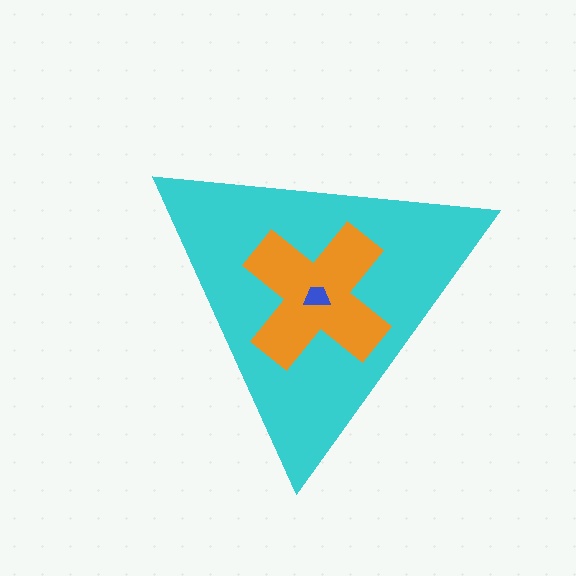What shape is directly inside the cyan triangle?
The orange cross.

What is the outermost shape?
The cyan triangle.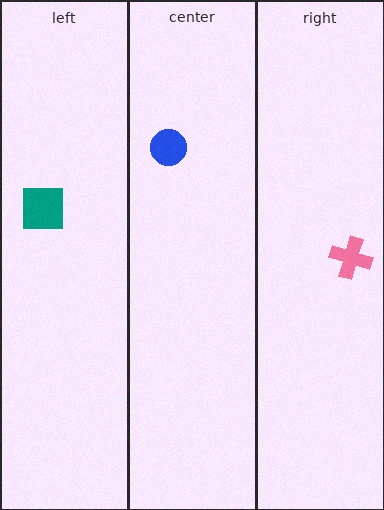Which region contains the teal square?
The left region.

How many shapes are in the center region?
1.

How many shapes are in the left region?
1.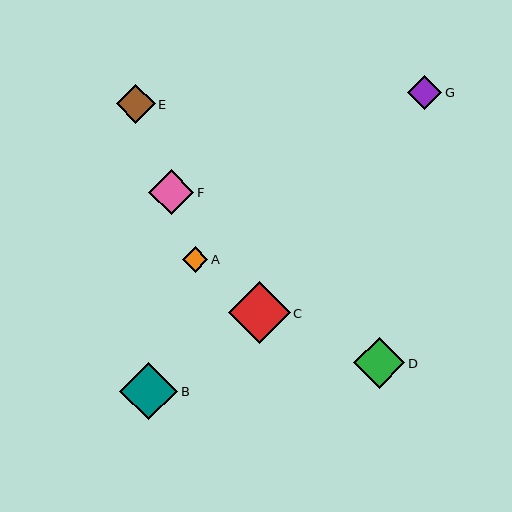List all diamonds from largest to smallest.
From largest to smallest: C, B, D, F, E, G, A.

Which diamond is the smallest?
Diamond A is the smallest with a size of approximately 25 pixels.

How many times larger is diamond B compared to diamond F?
Diamond B is approximately 1.3 times the size of diamond F.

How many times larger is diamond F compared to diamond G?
Diamond F is approximately 1.3 times the size of diamond G.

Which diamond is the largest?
Diamond C is the largest with a size of approximately 62 pixels.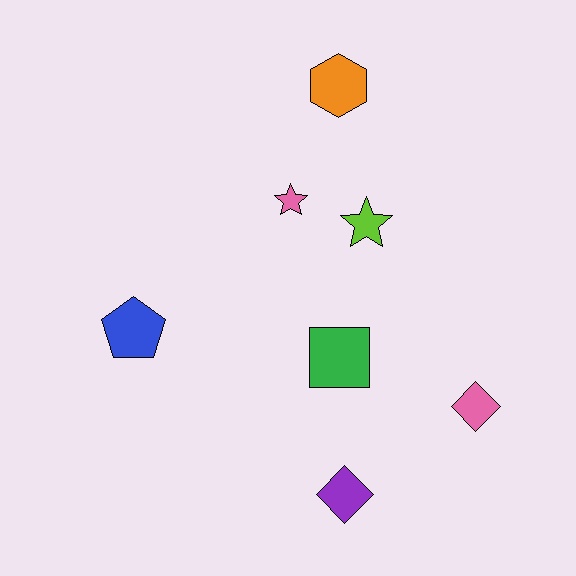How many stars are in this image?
There are 2 stars.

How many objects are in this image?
There are 7 objects.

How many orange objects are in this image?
There is 1 orange object.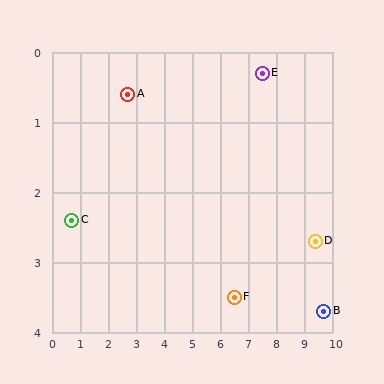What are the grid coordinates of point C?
Point C is at approximately (0.7, 2.4).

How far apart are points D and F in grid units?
Points D and F are about 3.0 grid units apart.